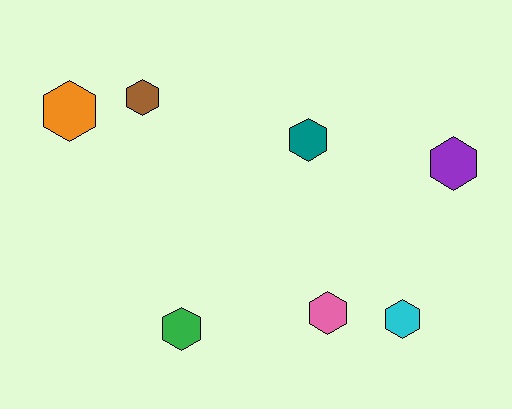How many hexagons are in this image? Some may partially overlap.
There are 7 hexagons.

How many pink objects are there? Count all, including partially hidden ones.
There is 1 pink object.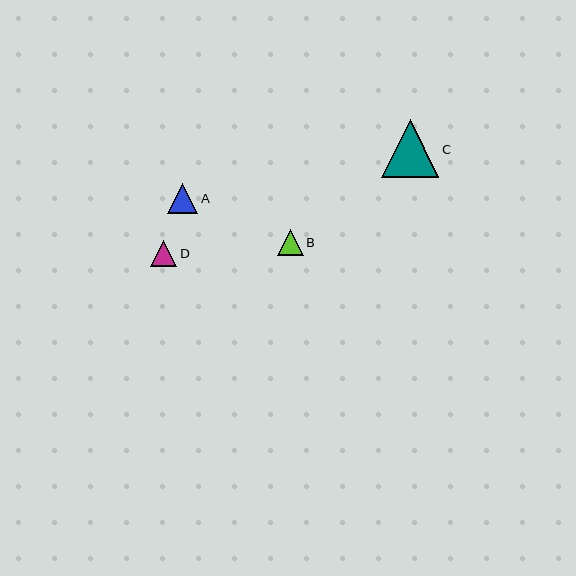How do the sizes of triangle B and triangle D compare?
Triangle B and triangle D are approximately the same size.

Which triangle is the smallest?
Triangle D is the smallest with a size of approximately 26 pixels.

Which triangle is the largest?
Triangle C is the largest with a size of approximately 58 pixels.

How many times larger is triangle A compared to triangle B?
Triangle A is approximately 1.2 times the size of triangle B.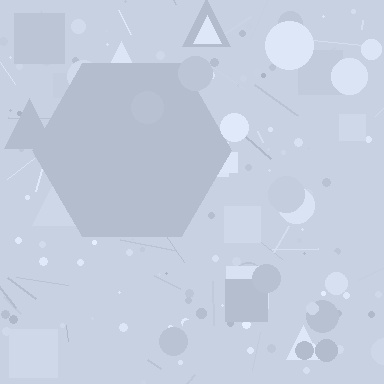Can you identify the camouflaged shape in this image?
The camouflaged shape is a hexagon.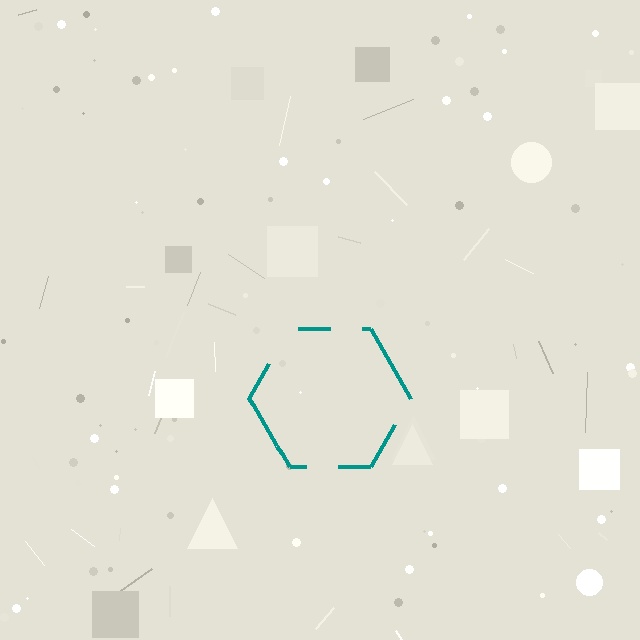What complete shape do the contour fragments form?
The contour fragments form a hexagon.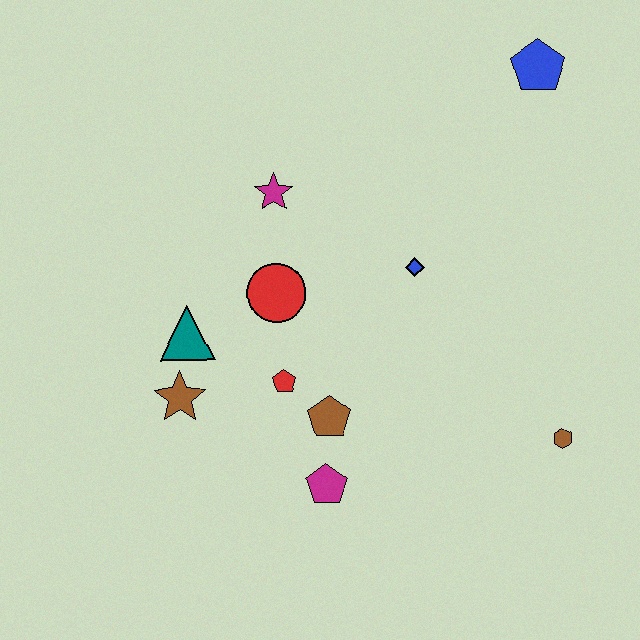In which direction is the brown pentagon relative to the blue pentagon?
The brown pentagon is below the blue pentagon.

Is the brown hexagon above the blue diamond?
No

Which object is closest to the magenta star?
The red circle is closest to the magenta star.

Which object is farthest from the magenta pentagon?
The blue pentagon is farthest from the magenta pentagon.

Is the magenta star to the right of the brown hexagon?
No